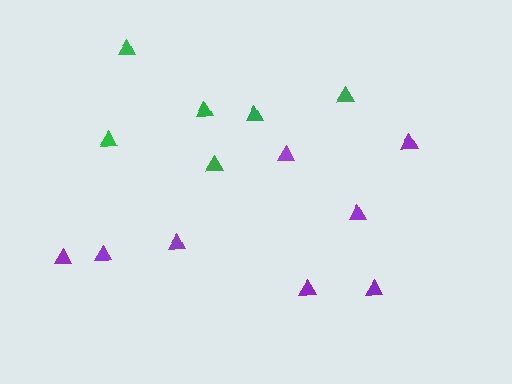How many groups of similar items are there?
There are 2 groups: one group of purple triangles (8) and one group of green triangles (6).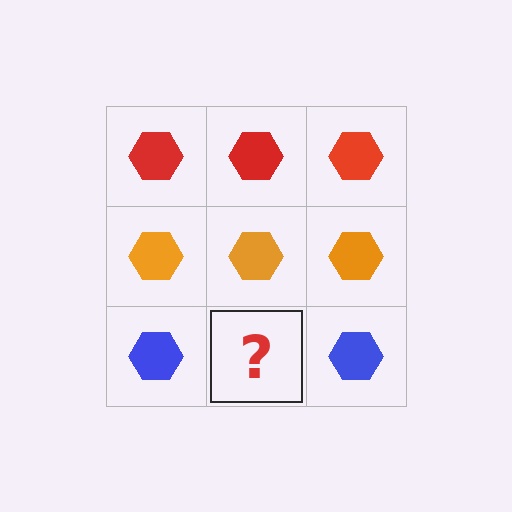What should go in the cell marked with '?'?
The missing cell should contain a blue hexagon.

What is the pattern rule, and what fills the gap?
The rule is that each row has a consistent color. The gap should be filled with a blue hexagon.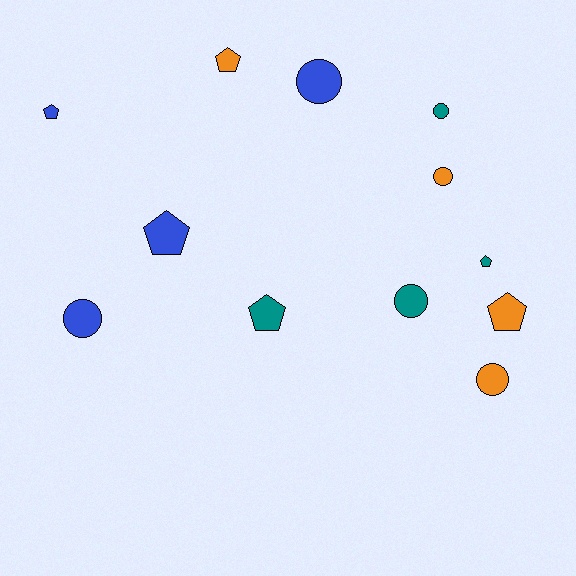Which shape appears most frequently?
Pentagon, with 6 objects.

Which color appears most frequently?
Orange, with 4 objects.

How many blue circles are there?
There are 2 blue circles.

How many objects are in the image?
There are 12 objects.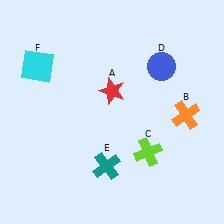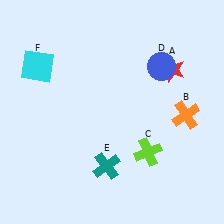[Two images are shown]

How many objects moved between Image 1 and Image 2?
1 object moved between the two images.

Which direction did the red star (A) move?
The red star (A) moved right.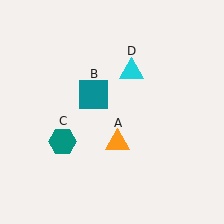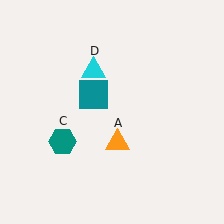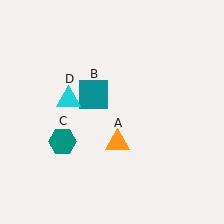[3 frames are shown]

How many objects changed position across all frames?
1 object changed position: cyan triangle (object D).